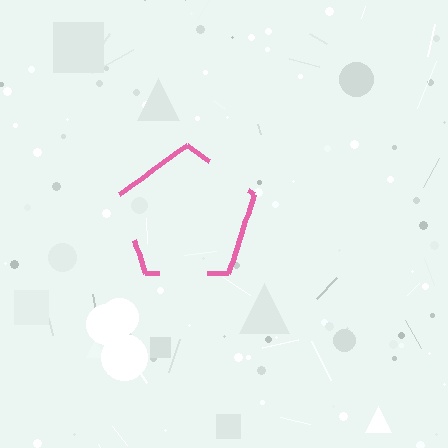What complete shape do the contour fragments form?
The contour fragments form a pentagon.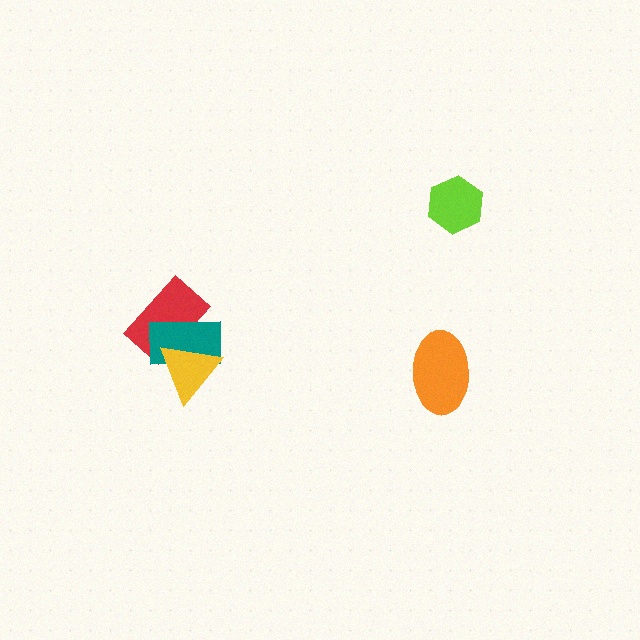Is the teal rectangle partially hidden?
Yes, it is partially covered by another shape.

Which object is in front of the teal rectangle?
The yellow triangle is in front of the teal rectangle.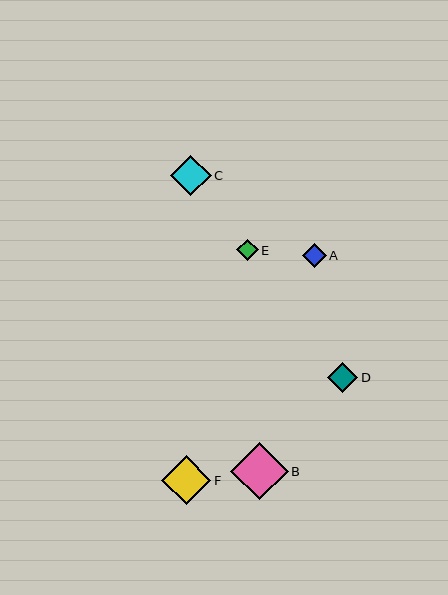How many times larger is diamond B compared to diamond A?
Diamond B is approximately 2.4 times the size of diamond A.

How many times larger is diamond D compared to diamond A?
Diamond D is approximately 1.3 times the size of diamond A.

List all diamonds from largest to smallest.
From largest to smallest: B, F, C, D, A, E.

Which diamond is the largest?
Diamond B is the largest with a size of approximately 58 pixels.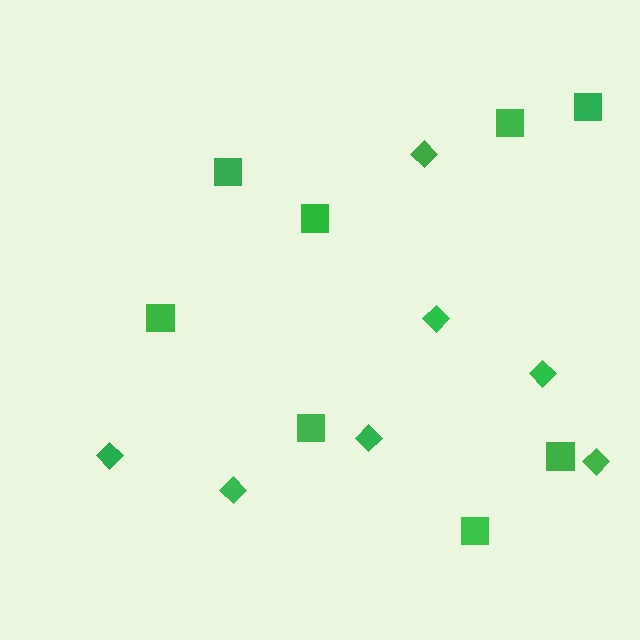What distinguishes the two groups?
There are 2 groups: one group of diamonds (7) and one group of squares (8).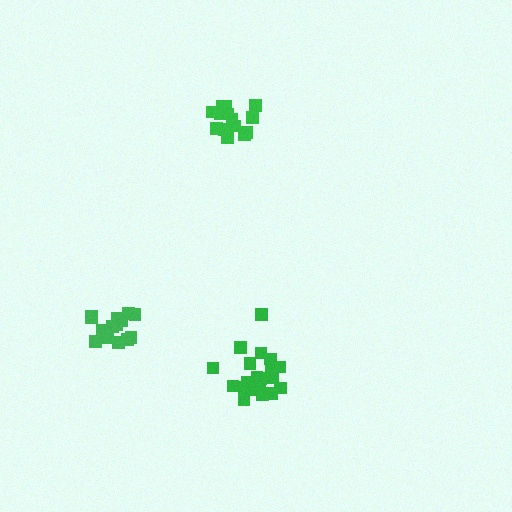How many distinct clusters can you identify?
There are 3 distinct clusters.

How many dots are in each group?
Group 1: 15 dots, Group 2: 20 dots, Group 3: 16 dots (51 total).